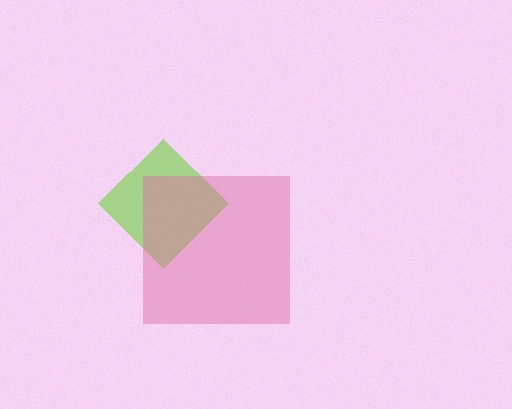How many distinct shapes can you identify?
There are 2 distinct shapes: a lime diamond, a pink square.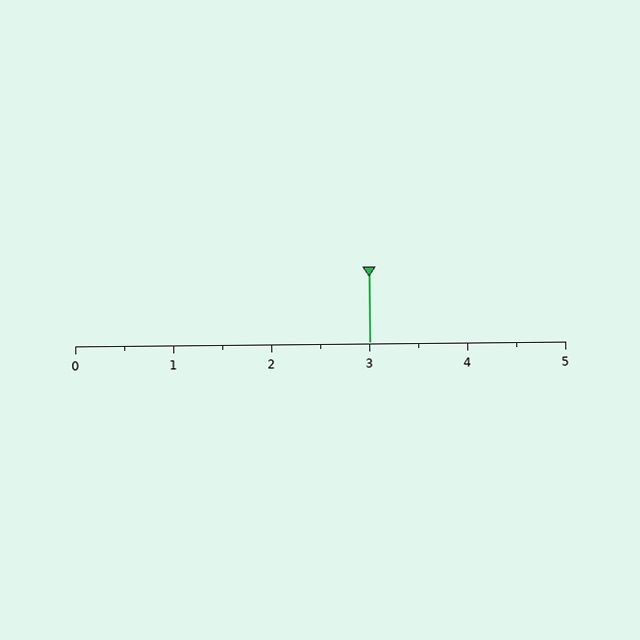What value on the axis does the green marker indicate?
The marker indicates approximately 3.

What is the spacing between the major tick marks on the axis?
The major ticks are spaced 1 apart.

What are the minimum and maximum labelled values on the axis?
The axis runs from 0 to 5.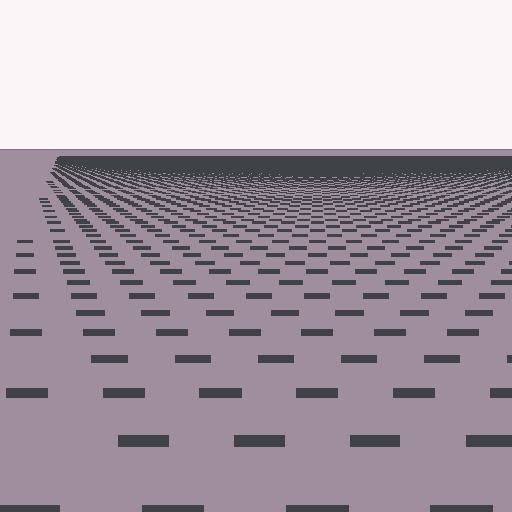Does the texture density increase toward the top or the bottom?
Density increases toward the top.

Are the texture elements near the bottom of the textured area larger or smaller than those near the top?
Larger. Near the bottom, elements are closer to the viewer and appear at a bigger on-screen size.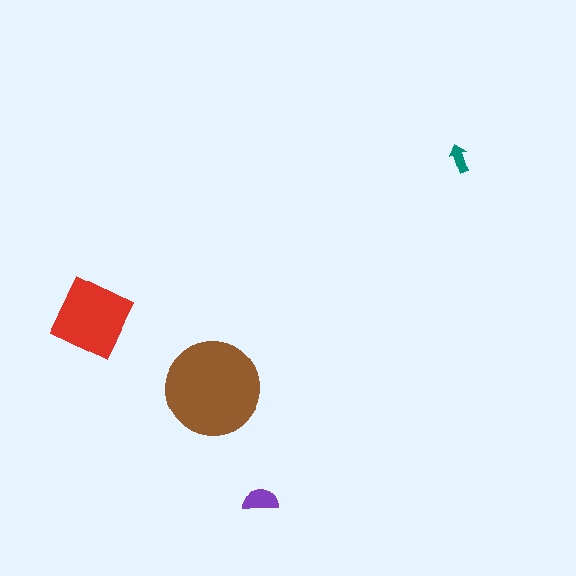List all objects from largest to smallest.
The brown circle, the red square, the purple semicircle, the teal arrow.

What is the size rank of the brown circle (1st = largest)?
1st.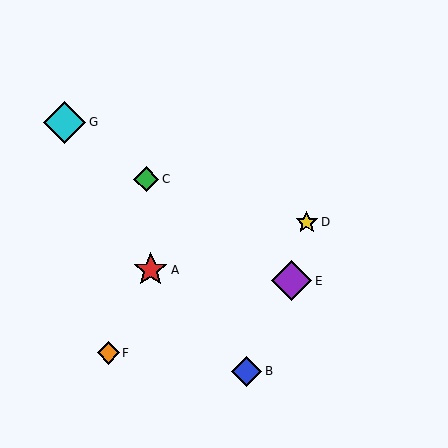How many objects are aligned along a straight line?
3 objects (C, E, G) are aligned along a straight line.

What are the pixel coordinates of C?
Object C is at (146, 179).